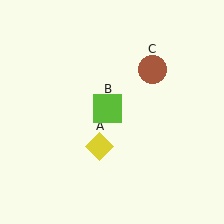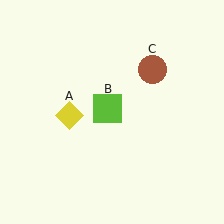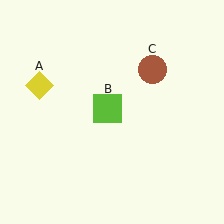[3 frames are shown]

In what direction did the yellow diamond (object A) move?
The yellow diamond (object A) moved up and to the left.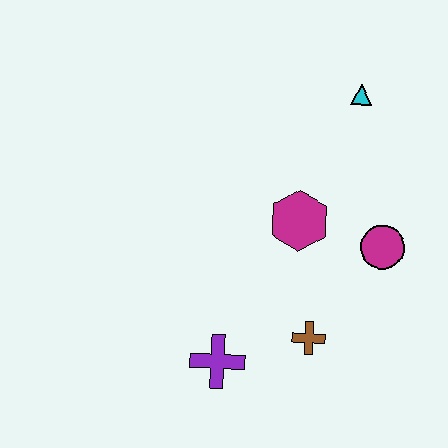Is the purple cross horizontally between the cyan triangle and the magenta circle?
No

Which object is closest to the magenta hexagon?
The magenta circle is closest to the magenta hexagon.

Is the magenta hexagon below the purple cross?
No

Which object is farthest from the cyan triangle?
The purple cross is farthest from the cyan triangle.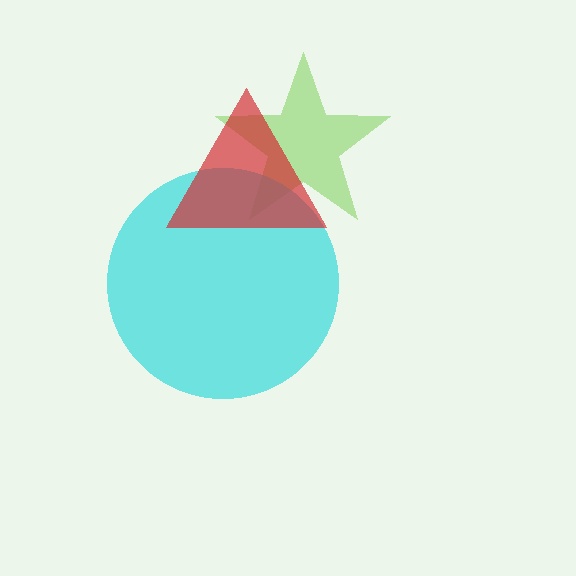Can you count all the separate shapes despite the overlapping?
Yes, there are 3 separate shapes.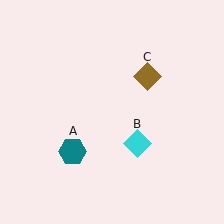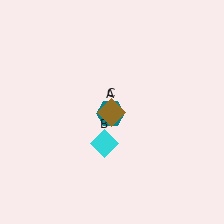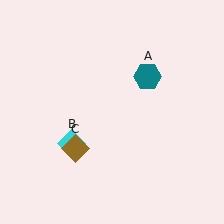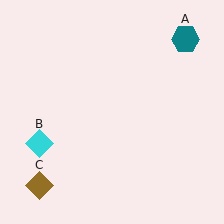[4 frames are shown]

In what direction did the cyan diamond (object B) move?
The cyan diamond (object B) moved left.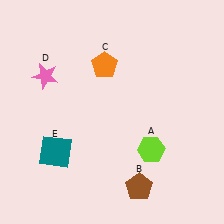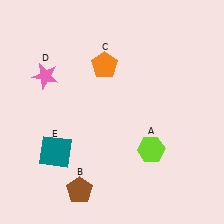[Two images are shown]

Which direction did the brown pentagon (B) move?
The brown pentagon (B) moved left.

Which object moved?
The brown pentagon (B) moved left.